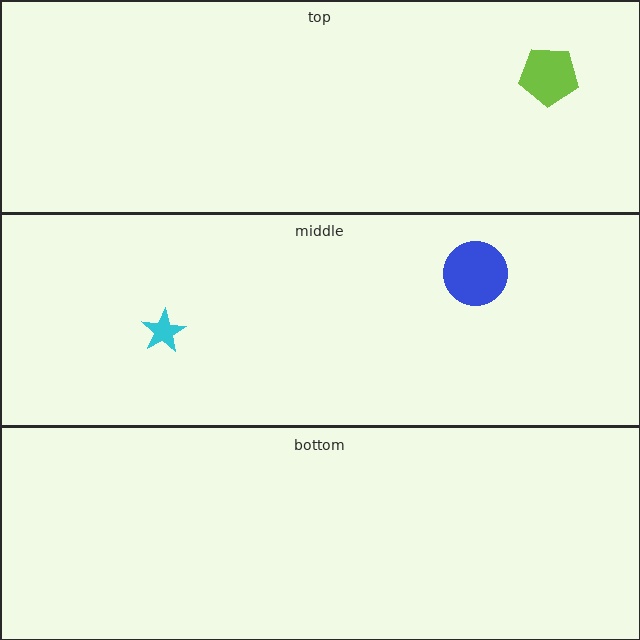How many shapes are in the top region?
1.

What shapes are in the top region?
The lime pentagon.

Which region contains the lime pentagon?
The top region.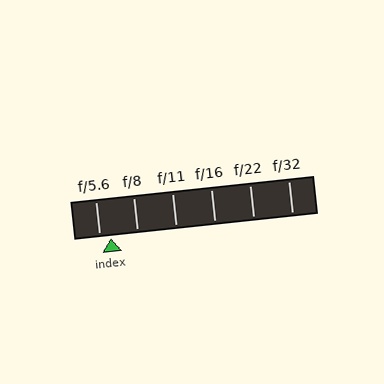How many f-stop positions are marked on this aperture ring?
There are 6 f-stop positions marked.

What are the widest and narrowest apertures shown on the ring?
The widest aperture shown is f/5.6 and the narrowest is f/32.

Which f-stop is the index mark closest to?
The index mark is closest to f/5.6.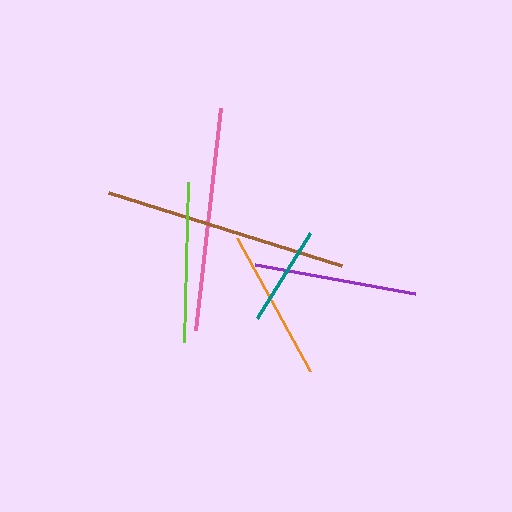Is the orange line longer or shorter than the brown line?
The brown line is longer than the orange line.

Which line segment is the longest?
The brown line is the longest at approximately 244 pixels.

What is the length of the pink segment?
The pink segment is approximately 224 pixels long.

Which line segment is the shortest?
The teal line is the shortest at approximately 100 pixels.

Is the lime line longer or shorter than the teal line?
The lime line is longer than the teal line.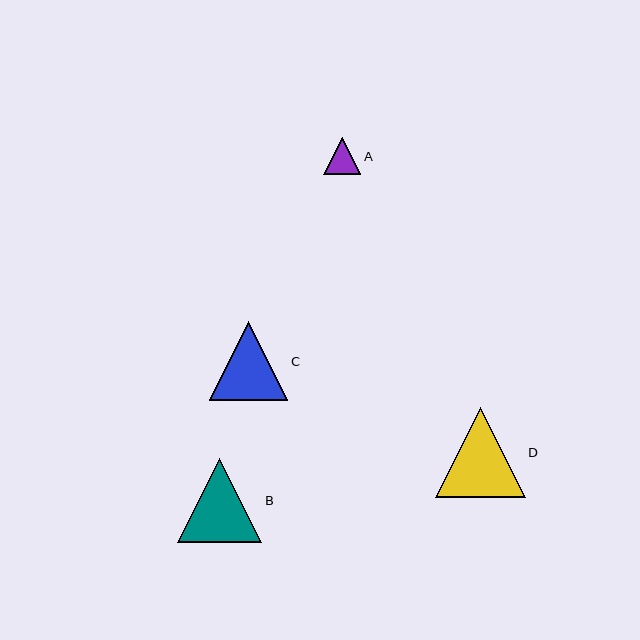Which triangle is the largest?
Triangle D is the largest with a size of approximately 90 pixels.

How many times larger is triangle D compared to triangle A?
Triangle D is approximately 2.5 times the size of triangle A.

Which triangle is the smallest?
Triangle A is the smallest with a size of approximately 37 pixels.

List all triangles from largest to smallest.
From largest to smallest: D, B, C, A.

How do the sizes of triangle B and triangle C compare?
Triangle B and triangle C are approximately the same size.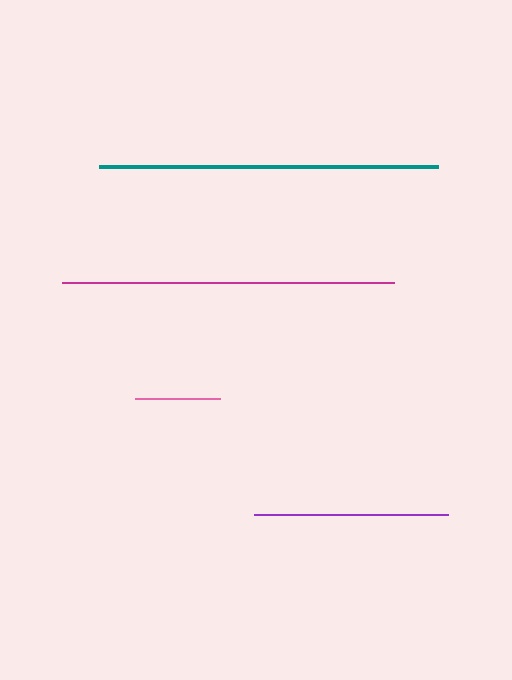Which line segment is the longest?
The teal line is the longest at approximately 339 pixels.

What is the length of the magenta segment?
The magenta segment is approximately 333 pixels long.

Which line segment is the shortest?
The pink line is the shortest at approximately 85 pixels.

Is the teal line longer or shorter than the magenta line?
The teal line is longer than the magenta line.